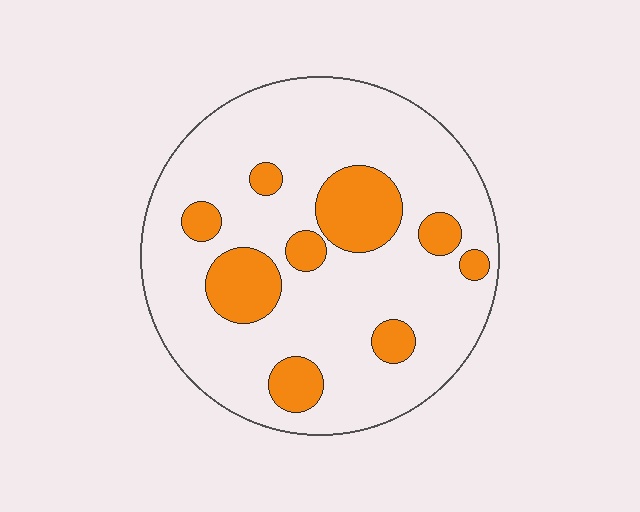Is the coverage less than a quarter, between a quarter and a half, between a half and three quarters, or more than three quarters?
Less than a quarter.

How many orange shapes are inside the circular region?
9.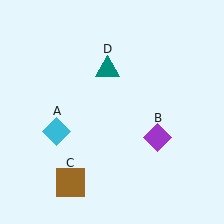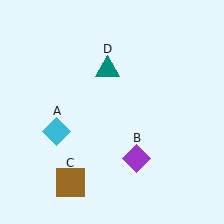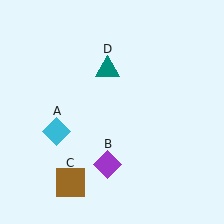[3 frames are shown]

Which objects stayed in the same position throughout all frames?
Cyan diamond (object A) and brown square (object C) and teal triangle (object D) remained stationary.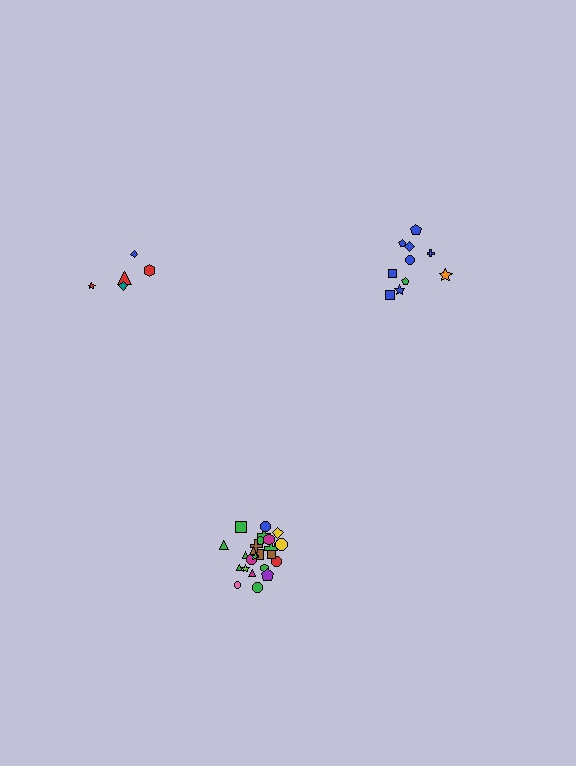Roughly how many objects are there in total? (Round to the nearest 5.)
Roughly 40 objects in total.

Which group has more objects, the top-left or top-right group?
The top-right group.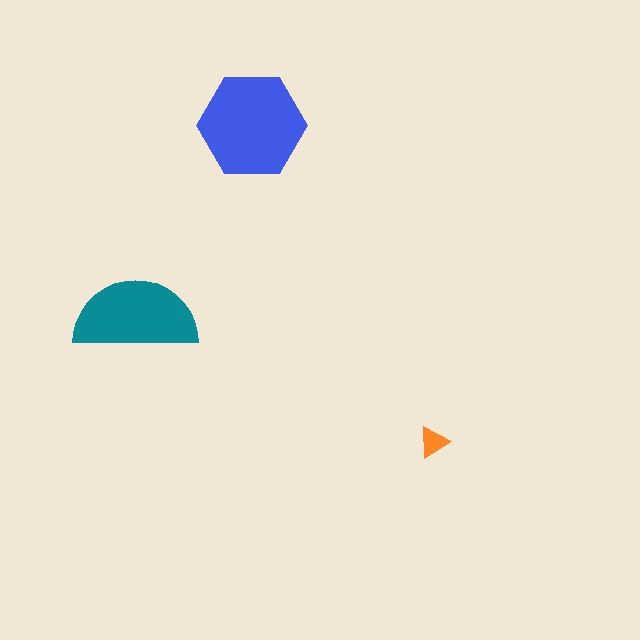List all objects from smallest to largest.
The orange triangle, the teal semicircle, the blue hexagon.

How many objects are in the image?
There are 3 objects in the image.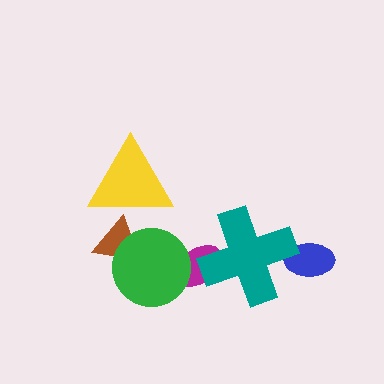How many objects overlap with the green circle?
2 objects overlap with the green circle.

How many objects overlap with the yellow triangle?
1 object overlaps with the yellow triangle.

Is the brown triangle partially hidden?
Yes, it is partially covered by another shape.